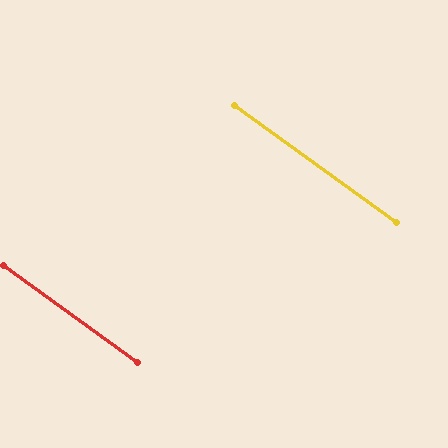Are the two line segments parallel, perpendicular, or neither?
Parallel — their directions differ by only 0.1°.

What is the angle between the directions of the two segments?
Approximately 0 degrees.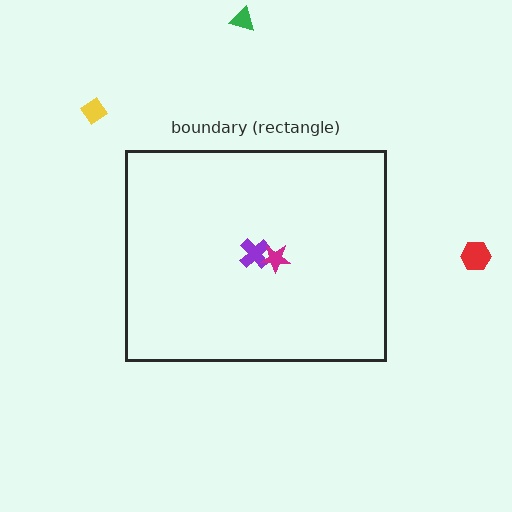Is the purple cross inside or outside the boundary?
Inside.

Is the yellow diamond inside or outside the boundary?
Outside.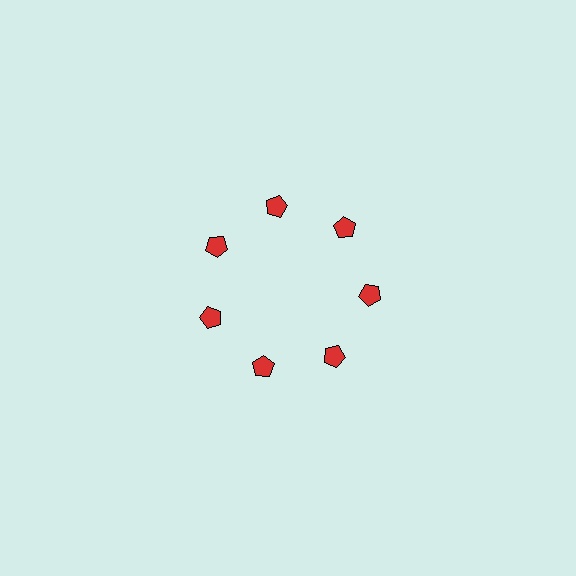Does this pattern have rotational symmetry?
Yes, this pattern has 7-fold rotational symmetry. It looks the same after rotating 51 degrees around the center.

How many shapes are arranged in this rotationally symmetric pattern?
There are 7 shapes, arranged in 7 groups of 1.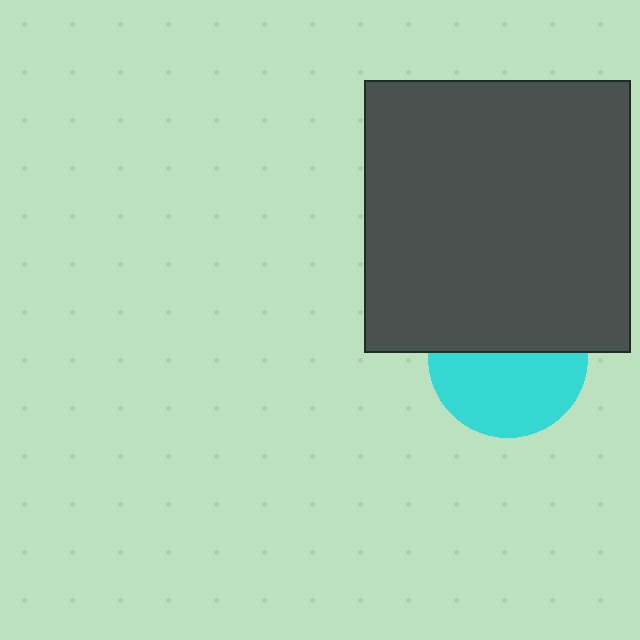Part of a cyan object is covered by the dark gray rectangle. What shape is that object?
It is a circle.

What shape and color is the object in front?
The object in front is a dark gray rectangle.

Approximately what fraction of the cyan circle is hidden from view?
Roughly 47% of the cyan circle is hidden behind the dark gray rectangle.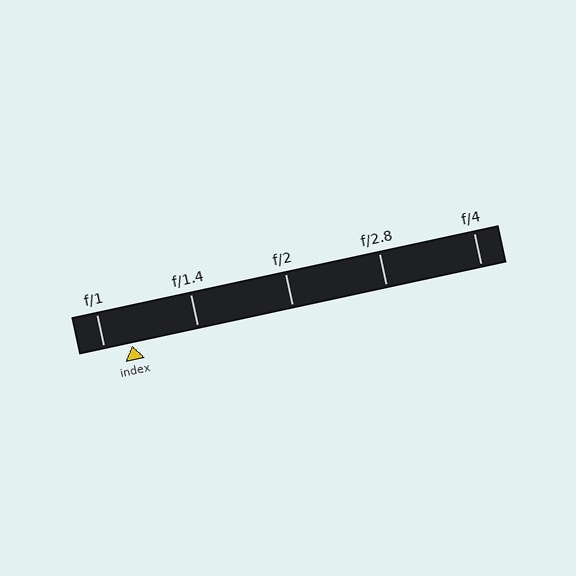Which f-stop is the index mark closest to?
The index mark is closest to f/1.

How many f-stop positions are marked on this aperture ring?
There are 5 f-stop positions marked.